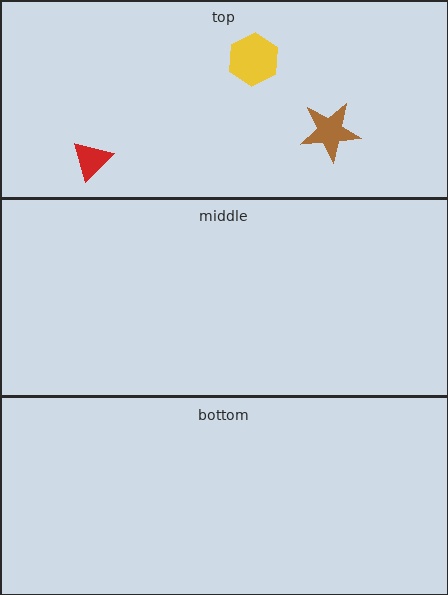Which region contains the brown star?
The top region.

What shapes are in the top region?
The yellow hexagon, the red triangle, the brown star.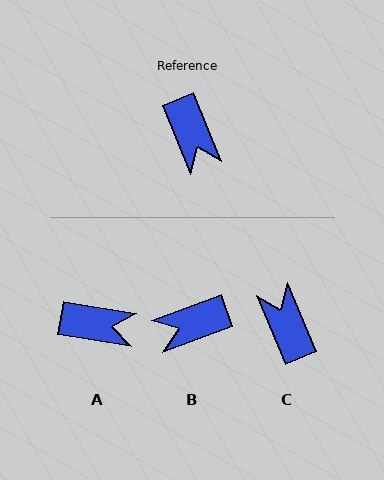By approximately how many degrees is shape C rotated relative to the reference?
Approximately 180 degrees clockwise.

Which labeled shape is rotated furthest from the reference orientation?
C, about 180 degrees away.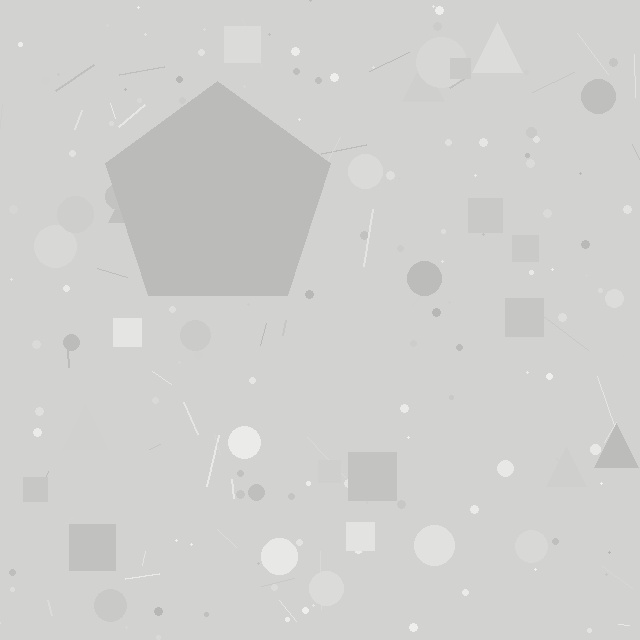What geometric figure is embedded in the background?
A pentagon is embedded in the background.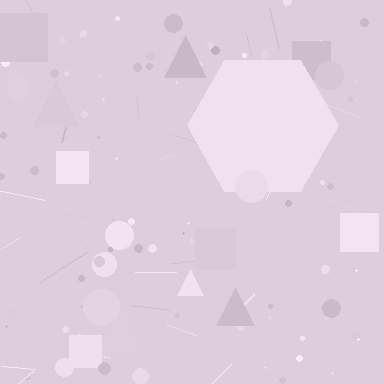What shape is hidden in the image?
A hexagon is hidden in the image.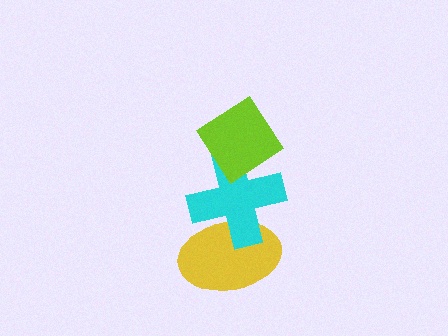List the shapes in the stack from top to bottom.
From top to bottom: the lime diamond, the cyan cross, the yellow ellipse.